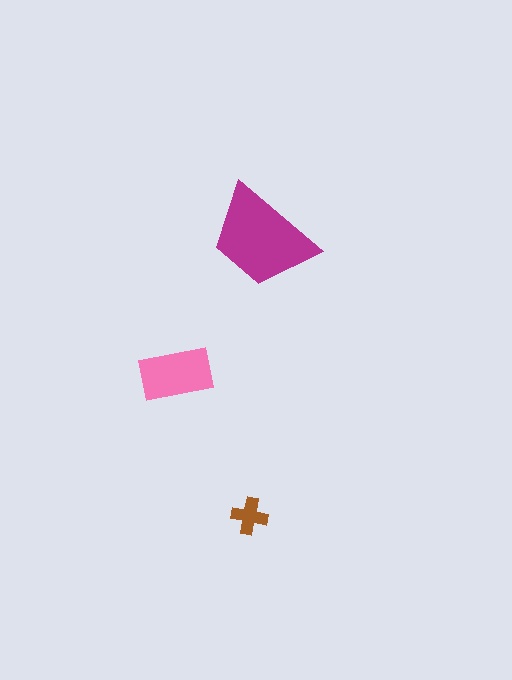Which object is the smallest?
The brown cross.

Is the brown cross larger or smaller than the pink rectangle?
Smaller.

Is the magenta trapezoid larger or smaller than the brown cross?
Larger.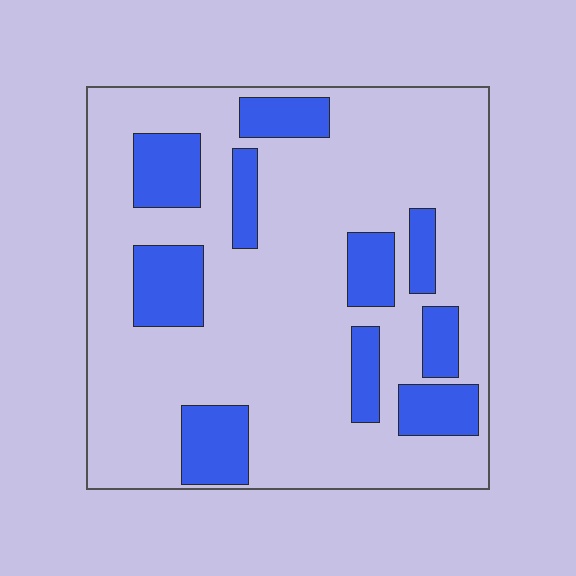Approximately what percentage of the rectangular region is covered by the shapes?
Approximately 25%.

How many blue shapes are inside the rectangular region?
10.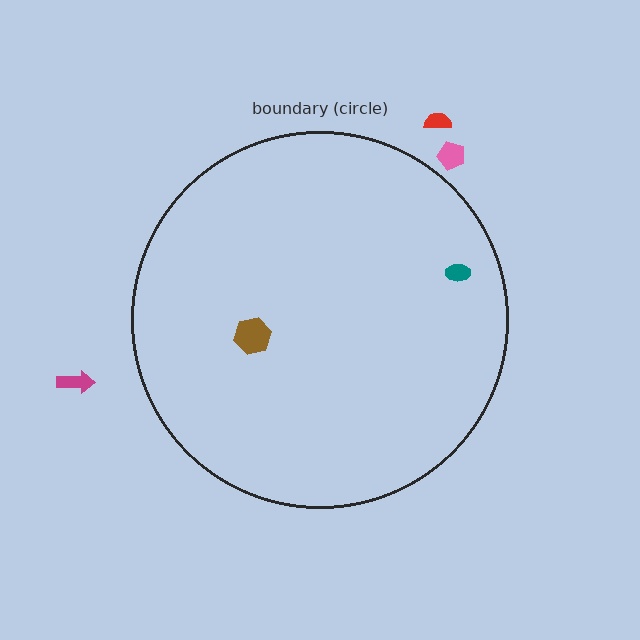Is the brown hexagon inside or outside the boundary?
Inside.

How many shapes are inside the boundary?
2 inside, 3 outside.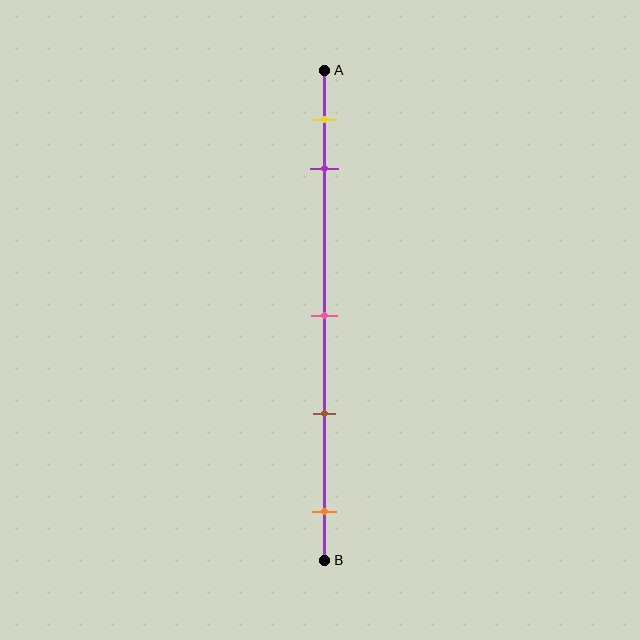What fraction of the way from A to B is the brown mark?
The brown mark is approximately 70% (0.7) of the way from A to B.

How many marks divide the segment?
There are 5 marks dividing the segment.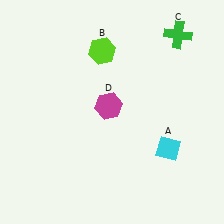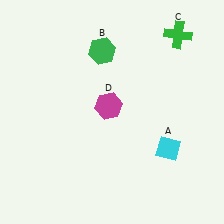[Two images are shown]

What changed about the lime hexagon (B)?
In Image 1, B is lime. In Image 2, it changed to green.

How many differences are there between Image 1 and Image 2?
There is 1 difference between the two images.